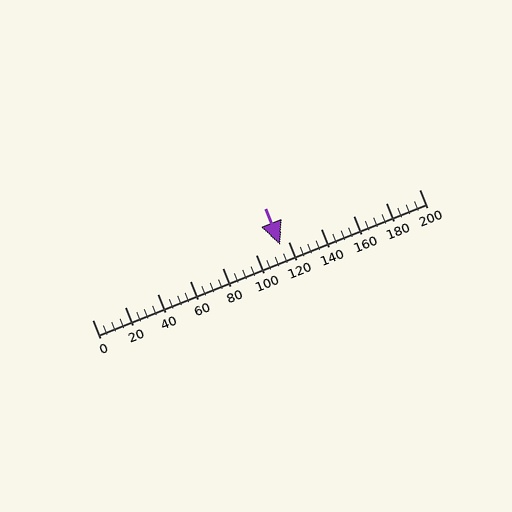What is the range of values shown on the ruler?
The ruler shows values from 0 to 200.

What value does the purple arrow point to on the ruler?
The purple arrow points to approximately 115.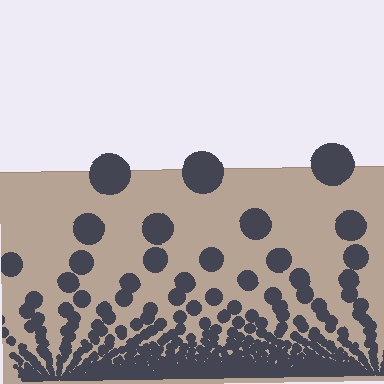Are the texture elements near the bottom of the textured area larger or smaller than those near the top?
Smaller. The gradient is inverted — elements near the bottom are smaller and denser.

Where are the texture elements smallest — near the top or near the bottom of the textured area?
Near the bottom.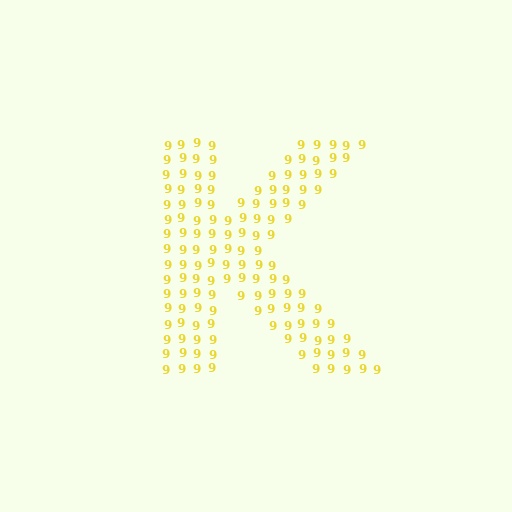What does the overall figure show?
The overall figure shows the letter K.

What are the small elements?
The small elements are digit 9's.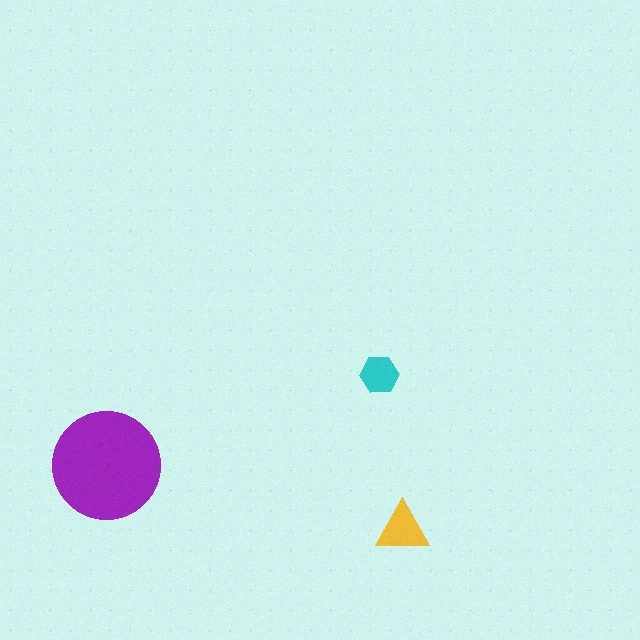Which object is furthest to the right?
The yellow triangle is rightmost.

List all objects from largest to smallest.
The purple circle, the yellow triangle, the cyan hexagon.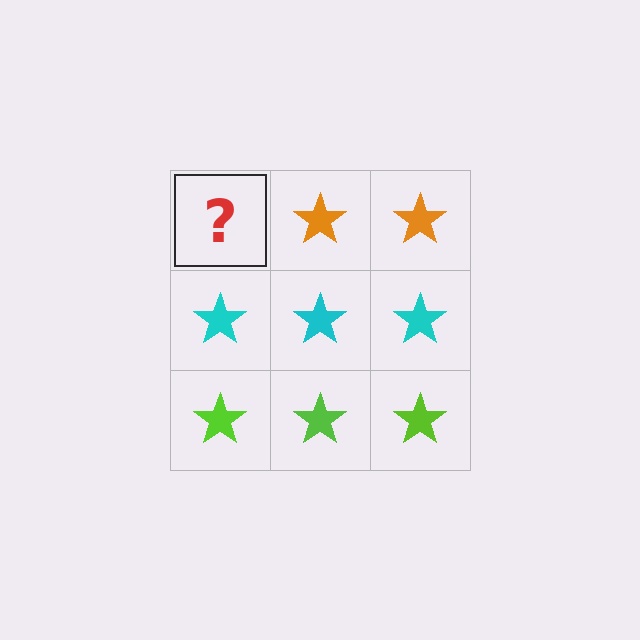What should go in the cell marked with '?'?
The missing cell should contain an orange star.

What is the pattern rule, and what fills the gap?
The rule is that each row has a consistent color. The gap should be filled with an orange star.